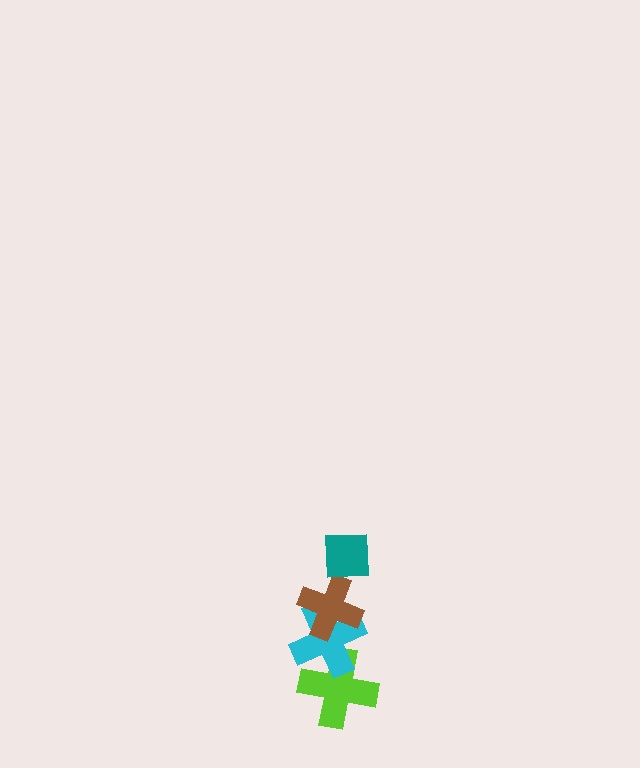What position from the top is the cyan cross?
The cyan cross is 3rd from the top.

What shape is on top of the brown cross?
The teal square is on top of the brown cross.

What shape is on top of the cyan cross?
The brown cross is on top of the cyan cross.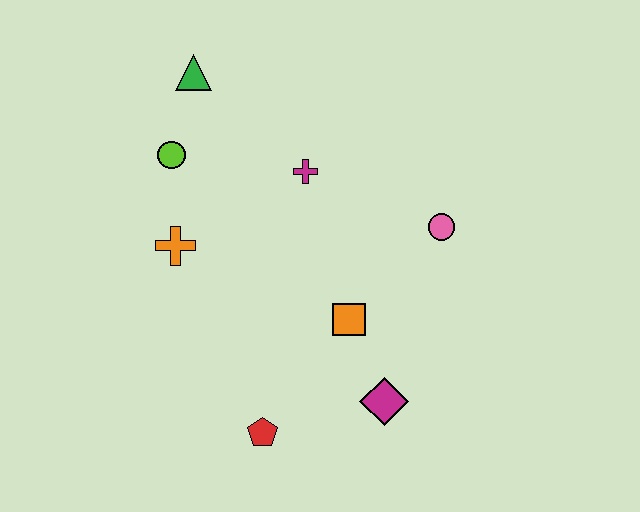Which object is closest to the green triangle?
The lime circle is closest to the green triangle.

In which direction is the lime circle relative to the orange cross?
The lime circle is above the orange cross.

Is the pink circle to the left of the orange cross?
No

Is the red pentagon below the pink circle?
Yes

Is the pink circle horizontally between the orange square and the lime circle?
No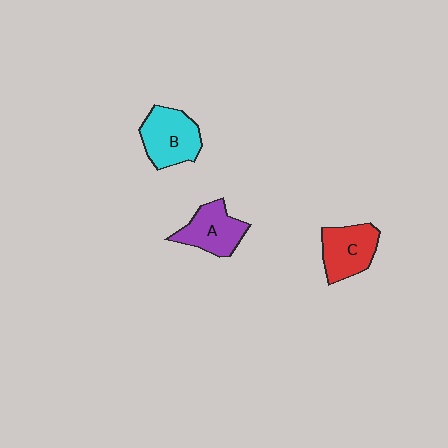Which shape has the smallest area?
Shape A (purple).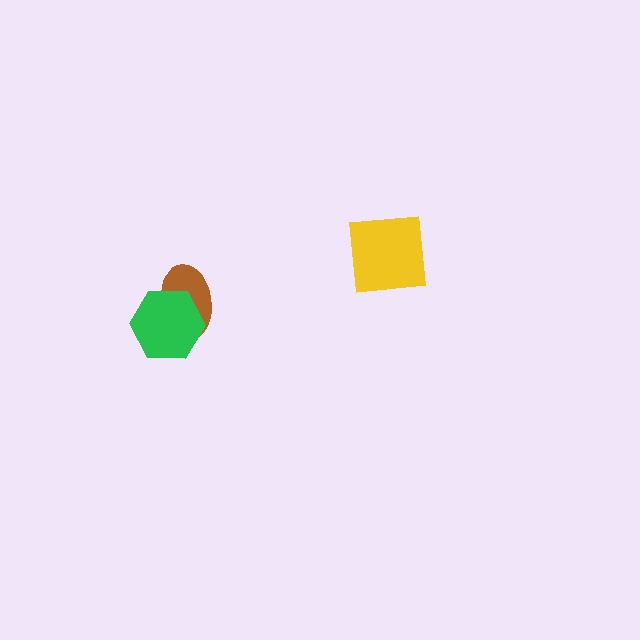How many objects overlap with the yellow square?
0 objects overlap with the yellow square.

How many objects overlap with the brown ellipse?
1 object overlaps with the brown ellipse.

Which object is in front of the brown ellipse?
The green hexagon is in front of the brown ellipse.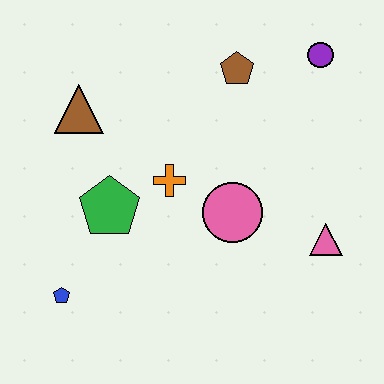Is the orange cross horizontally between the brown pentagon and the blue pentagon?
Yes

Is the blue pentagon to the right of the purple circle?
No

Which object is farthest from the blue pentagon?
The purple circle is farthest from the blue pentagon.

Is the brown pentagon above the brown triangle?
Yes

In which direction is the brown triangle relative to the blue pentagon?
The brown triangle is above the blue pentagon.